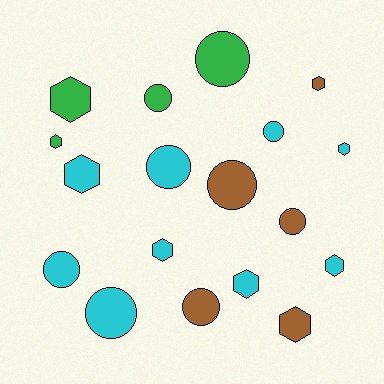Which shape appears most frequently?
Hexagon, with 9 objects.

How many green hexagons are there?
There are 2 green hexagons.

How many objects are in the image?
There are 18 objects.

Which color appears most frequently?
Cyan, with 9 objects.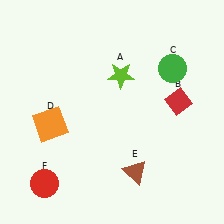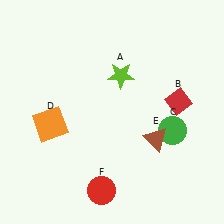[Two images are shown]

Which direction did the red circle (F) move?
The red circle (F) moved right.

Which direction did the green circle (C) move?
The green circle (C) moved down.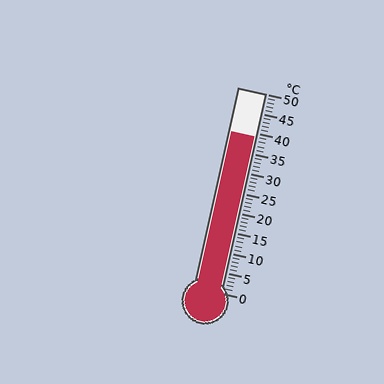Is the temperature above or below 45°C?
The temperature is below 45°C.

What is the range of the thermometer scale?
The thermometer scale ranges from 0°C to 50°C.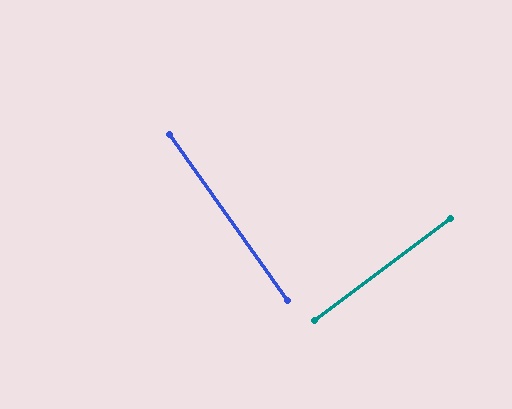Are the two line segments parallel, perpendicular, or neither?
Perpendicular — they meet at approximately 89°.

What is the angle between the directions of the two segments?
Approximately 89 degrees.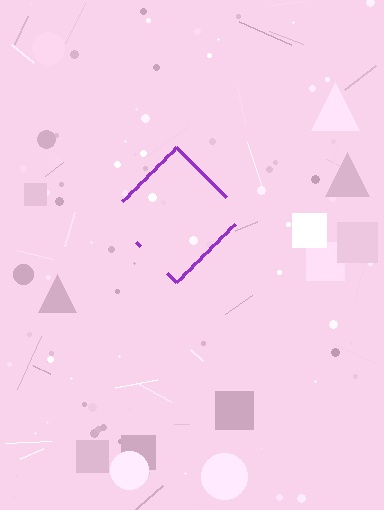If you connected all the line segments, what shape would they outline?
They would outline a diamond.